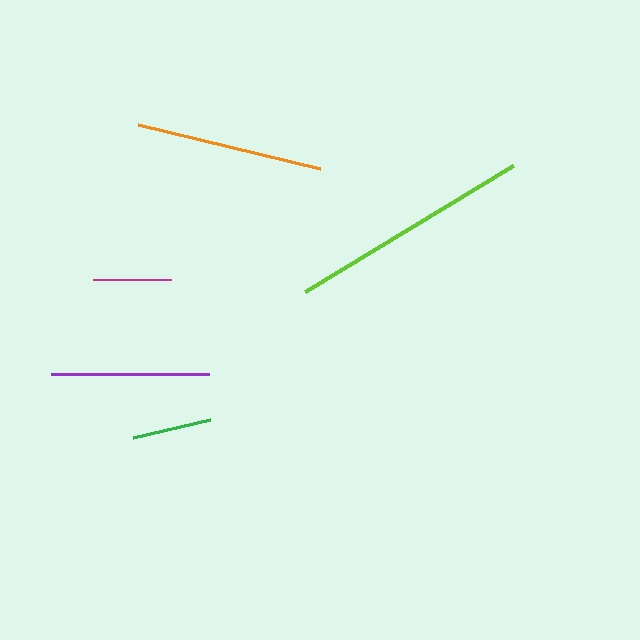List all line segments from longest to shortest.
From longest to shortest: lime, orange, purple, green, magenta.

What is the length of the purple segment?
The purple segment is approximately 158 pixels long.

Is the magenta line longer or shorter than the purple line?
The purple line is longer than the magenta line.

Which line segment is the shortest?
The magenta line is the shortest at approximately 78 pixels.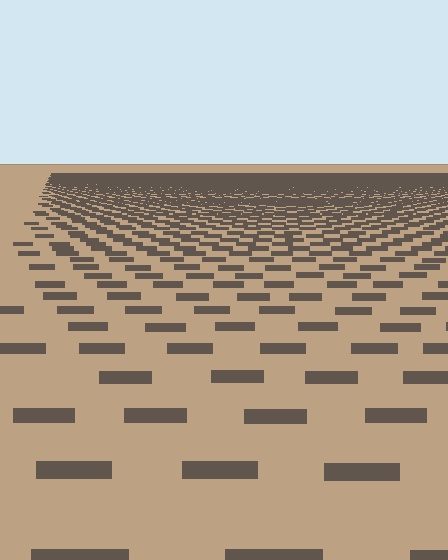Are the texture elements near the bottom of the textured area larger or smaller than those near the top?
Larger. Near the bottom, elements are closer to the viewer and appear at a bigger on-screen size.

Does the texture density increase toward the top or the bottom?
Density increases toward the top.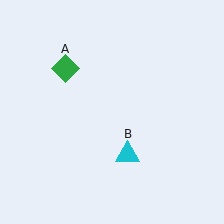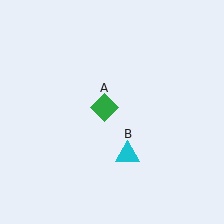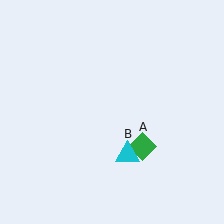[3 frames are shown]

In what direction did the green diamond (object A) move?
The green diamond (object A) moved down and to the right.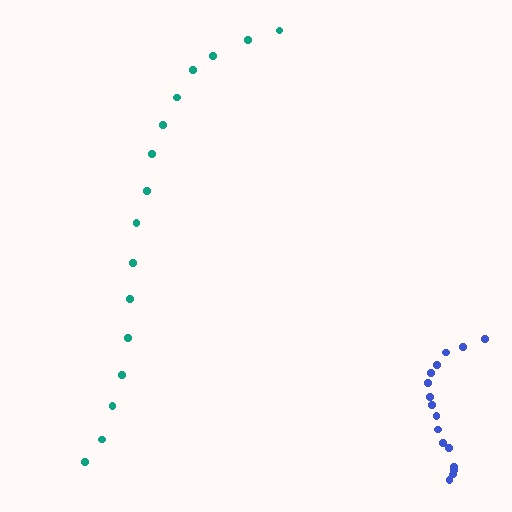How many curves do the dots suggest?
There are 2 distinct paths.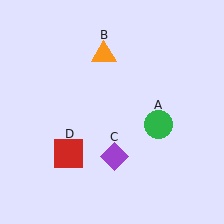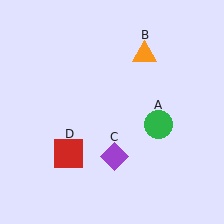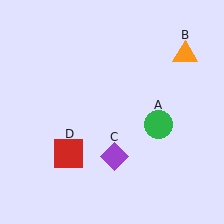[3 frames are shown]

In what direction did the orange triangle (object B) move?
The orange triangle (object B) moved right.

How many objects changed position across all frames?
1 object changed position: orange triangle (object B).